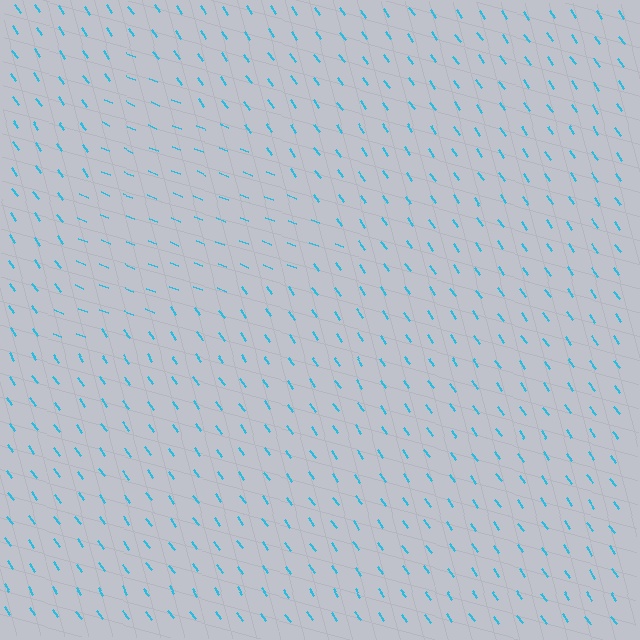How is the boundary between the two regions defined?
The boundary is defined purely by a change in line orientation (approximately 33 degrees difference). All lines are the same color and thickness.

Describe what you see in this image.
The image is filled with small cyan line segments. A triangle region in the image has lines oriented differently from the surrounding lines, creating a visible texture boundary.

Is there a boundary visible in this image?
Yes, there is a texture boundary formed by a change in line orientation.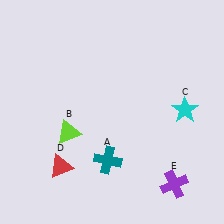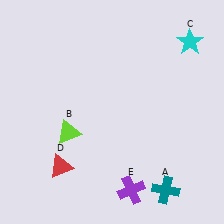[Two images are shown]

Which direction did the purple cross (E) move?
The purple cross (E) moved left.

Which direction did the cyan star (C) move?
The cyan star (C) moved up.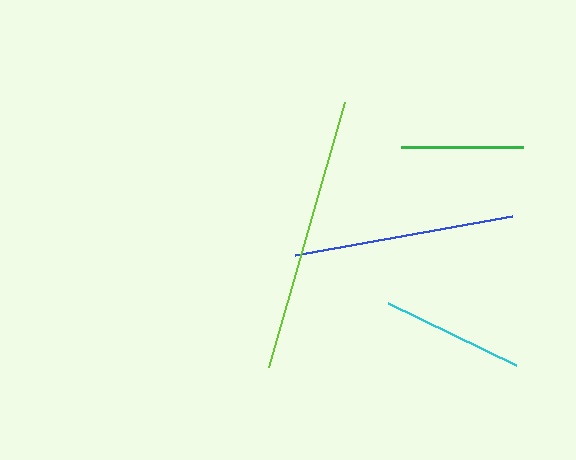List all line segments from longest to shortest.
From longest to shortest: lime, blue, cyan, green.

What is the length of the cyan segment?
The cyan segment is approximately 142 pixels long.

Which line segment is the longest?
The lime line is the longest at approximately 276 pixels.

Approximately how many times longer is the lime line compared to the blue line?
The lime line is approximately 1.3 times the length of the blue line.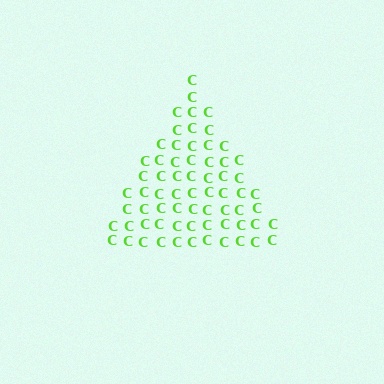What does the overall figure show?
The overall figure shows a triangle.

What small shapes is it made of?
It is made of small letter C's.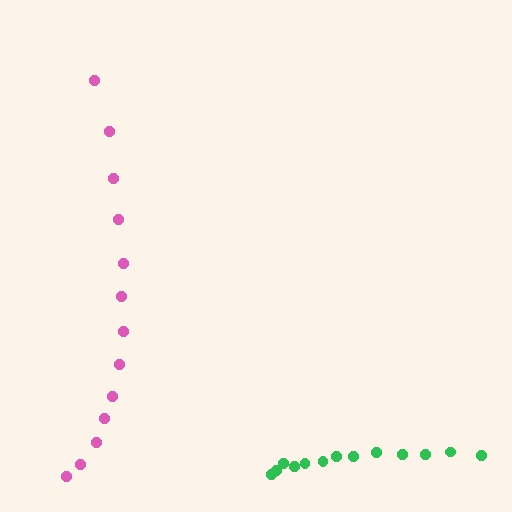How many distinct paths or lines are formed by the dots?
There are 2 distinct paths.